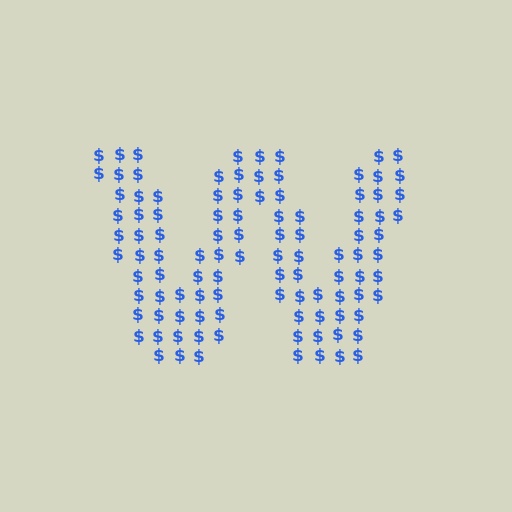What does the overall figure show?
The overall figure shows the letter W.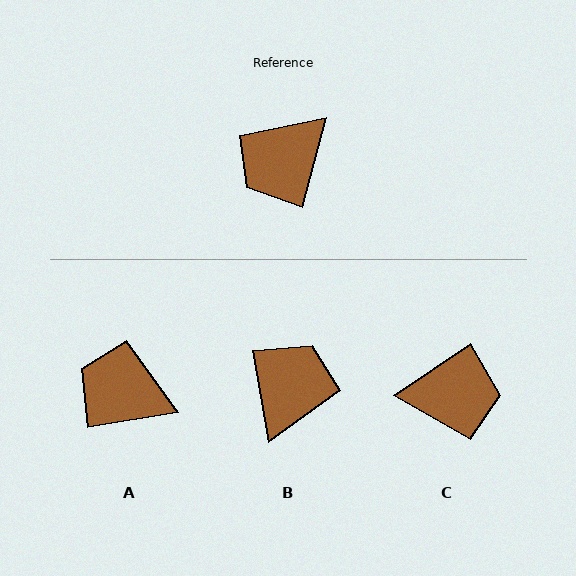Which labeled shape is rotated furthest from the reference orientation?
B, about 155 degrees away.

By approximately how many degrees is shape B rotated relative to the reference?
Approximately 155 degrees clockwise.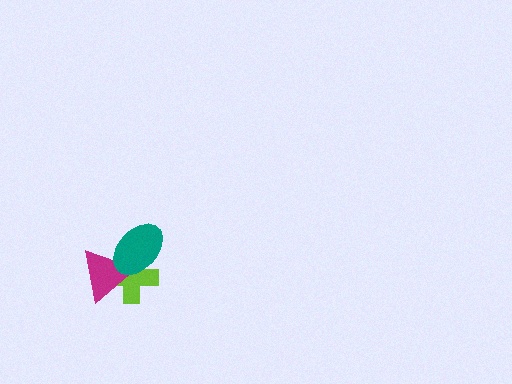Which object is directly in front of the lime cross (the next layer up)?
The magenta triangle is directly in front of the lime cross.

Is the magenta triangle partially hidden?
Yes, it is partially covered by another shape.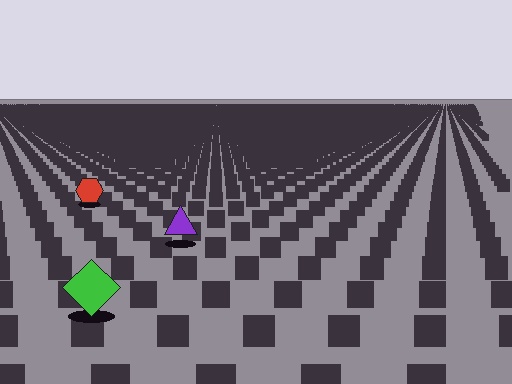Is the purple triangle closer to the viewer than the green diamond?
No. The green diamond is closer — you can tell from the texture gradient: the ground texture is coarser near it.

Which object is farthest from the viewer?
The red hexagon is farthest from the viewer. It appears smaller and the ground texture around it is denser.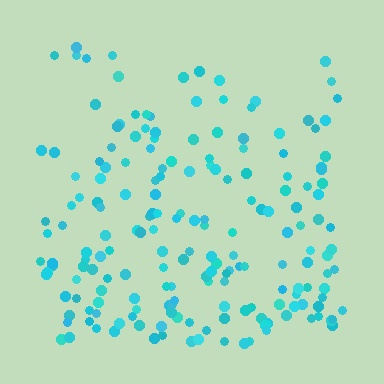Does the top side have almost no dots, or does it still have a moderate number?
Still a moderate number, just noticeably fewer than the bottom.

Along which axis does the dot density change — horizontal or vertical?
Vertical.